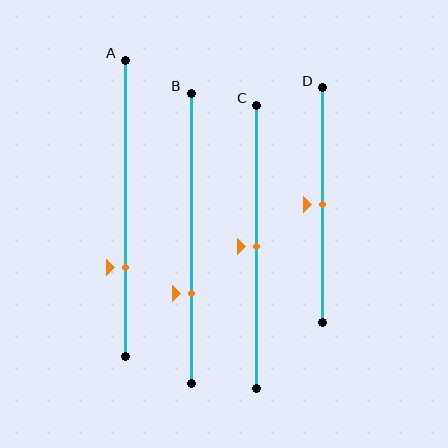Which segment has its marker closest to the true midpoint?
Segment C has its marker closest to the true midpoint.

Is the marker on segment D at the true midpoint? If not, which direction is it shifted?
Yes, the marker on segment D is at the true midpoint.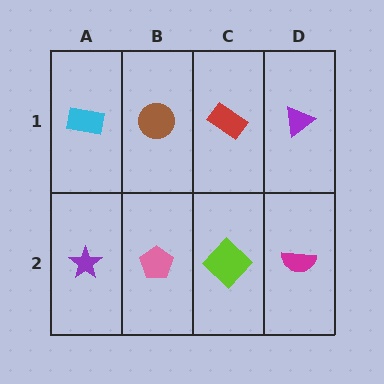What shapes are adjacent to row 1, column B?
A pink pentagon (row 2, column B), a cyan rectangle (row 1, column A), a red rectangle (row 1, column C).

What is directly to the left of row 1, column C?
A brown circle.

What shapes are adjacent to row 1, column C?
A lime diamond (row 2, column C), a brown circle (row 1, column B), a purple triangle (row 1, column D).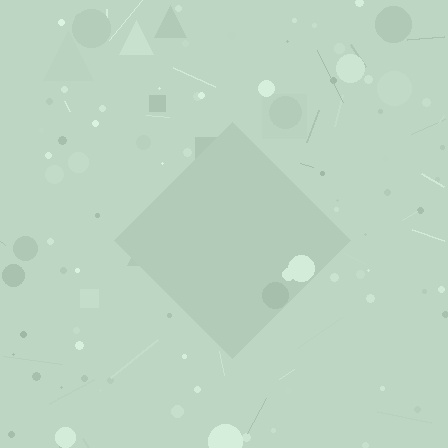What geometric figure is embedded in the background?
A diamond is embedded in the background.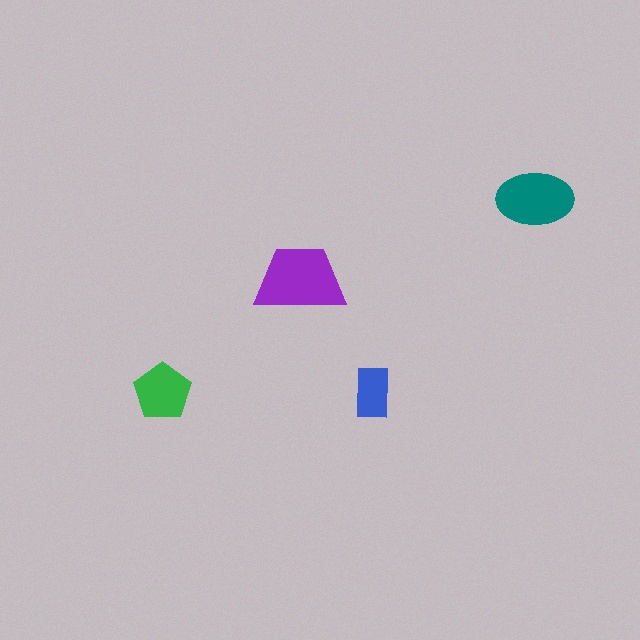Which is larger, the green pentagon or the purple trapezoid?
The purple trapezoid.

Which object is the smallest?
The blue rectangle.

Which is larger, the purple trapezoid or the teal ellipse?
The purple trapezoid.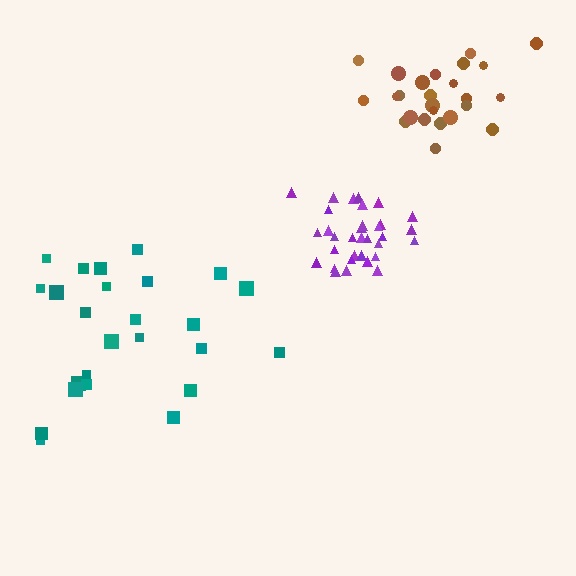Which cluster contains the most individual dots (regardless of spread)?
Purple (33).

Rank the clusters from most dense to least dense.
brown, purple, teal.